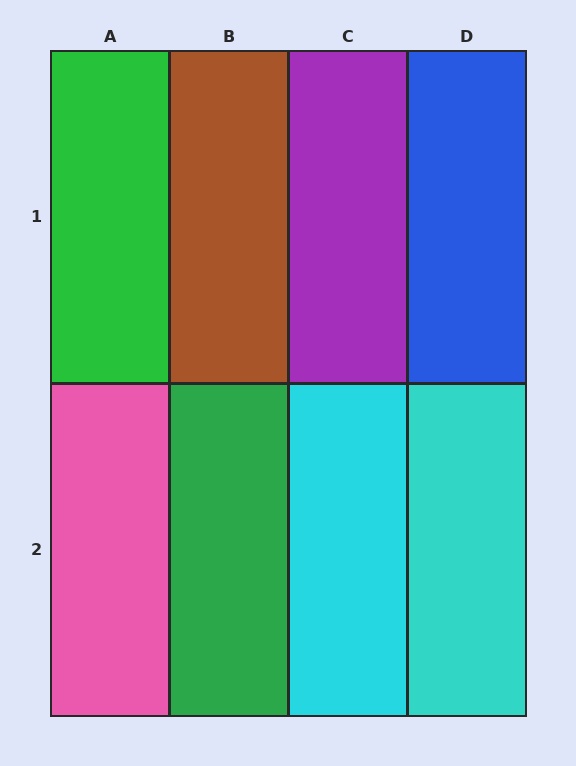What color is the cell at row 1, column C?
Purple.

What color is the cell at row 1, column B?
Brown.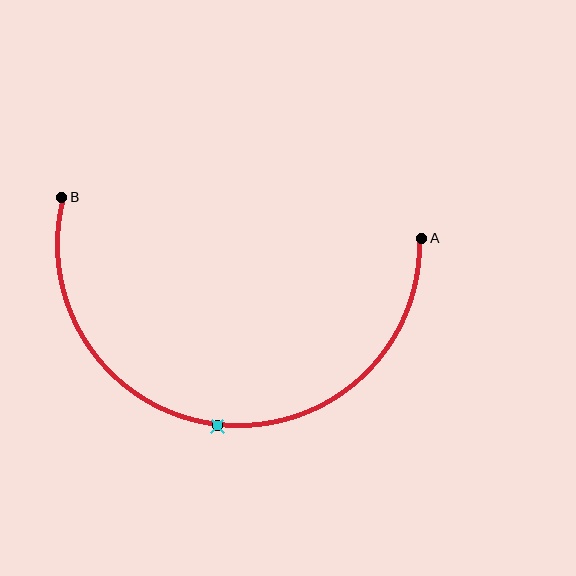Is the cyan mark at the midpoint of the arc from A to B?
Yes. The cyan mark lies on the arc at equal arc-length from both A and B — it is the arc midpoint.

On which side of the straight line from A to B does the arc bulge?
The arc bulges below the straight line connecting A and B.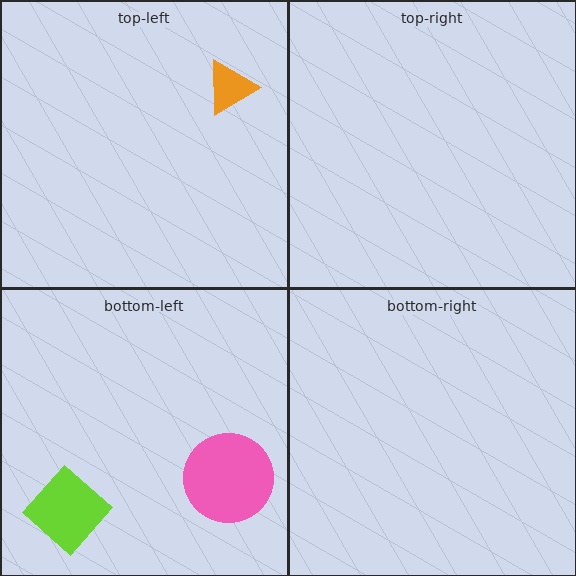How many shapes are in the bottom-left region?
2.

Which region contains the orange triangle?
The top-left region.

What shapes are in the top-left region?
The orange triangle.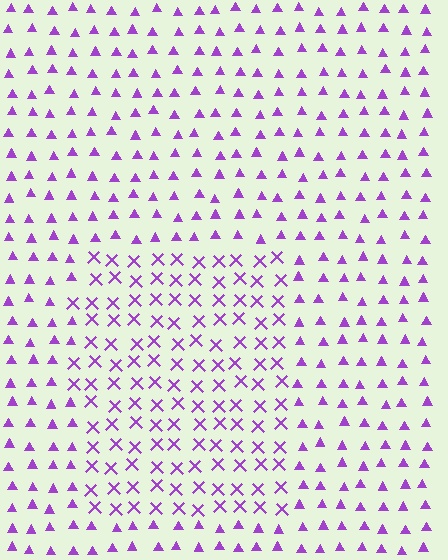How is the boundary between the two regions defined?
The boundary is defined by a change in element shape: X marks inside vs. triangles outside. All elements share the same color and spacing.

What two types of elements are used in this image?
The image uses X marks inside the rectangle region and triangles outside it.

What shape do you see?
I see a rectangle.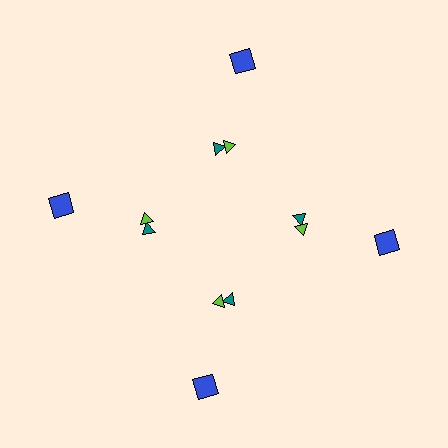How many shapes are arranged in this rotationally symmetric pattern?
There are 12 shapes, arranged in 4 groups of 3.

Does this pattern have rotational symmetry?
Yes, this pattern has 4-fold rotational symmetry. It looks the same after rotating 90 degrees around the center.